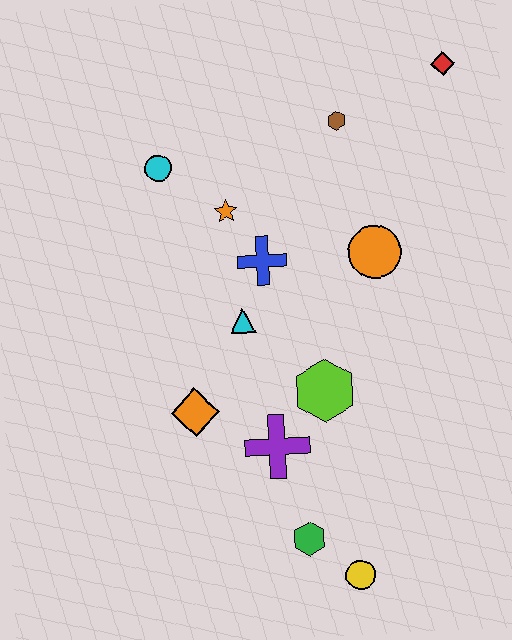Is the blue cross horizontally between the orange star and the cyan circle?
No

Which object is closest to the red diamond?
The brown hexagon is closest to the red diamond.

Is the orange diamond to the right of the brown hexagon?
No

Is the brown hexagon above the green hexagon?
Yes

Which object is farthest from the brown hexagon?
The yellow circle is farthest from the brown hexagon.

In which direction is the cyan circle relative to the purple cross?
The cyan circle is above the purple cross.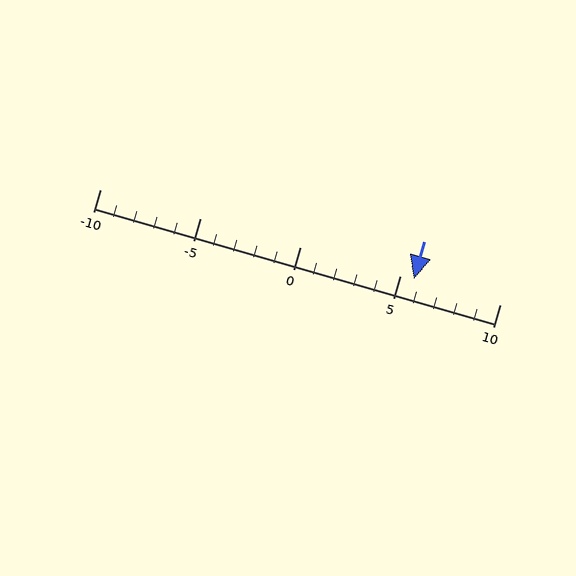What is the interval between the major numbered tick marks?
The major tick marks are spaced 5 units apart.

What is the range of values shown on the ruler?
The ruler shows values from -10 to 10.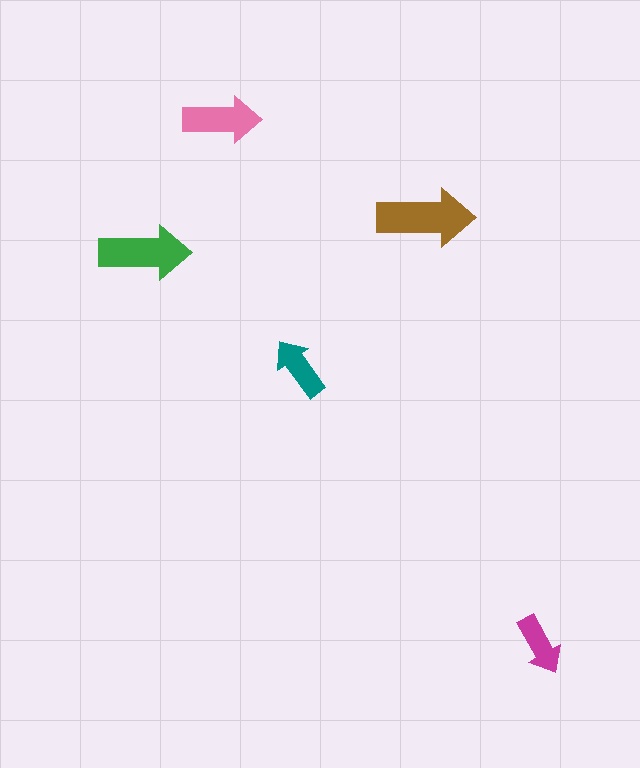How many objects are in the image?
There are 5 objects in the image.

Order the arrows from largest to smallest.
the brown one, the green one, the pink one, the teal one, the magenta one.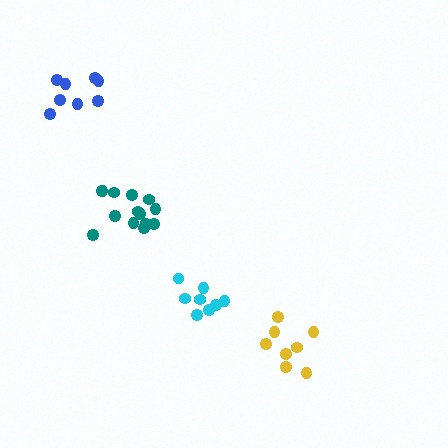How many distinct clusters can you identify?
There are 4 distinct clusters.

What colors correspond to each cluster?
The clusters are colored: teal, yellow, cyan, blue.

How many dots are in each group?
Group 1: 14 dots, Group 2: 8 dots, Group 3: 8 dots, Group 4: 8 dots (38 total).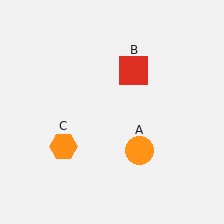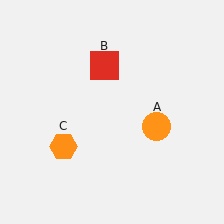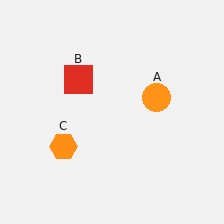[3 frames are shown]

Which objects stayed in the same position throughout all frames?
Orange hexagon (object C) remained stationary.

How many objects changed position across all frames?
2 objects changed position: orange circle (object A), red square (object B).